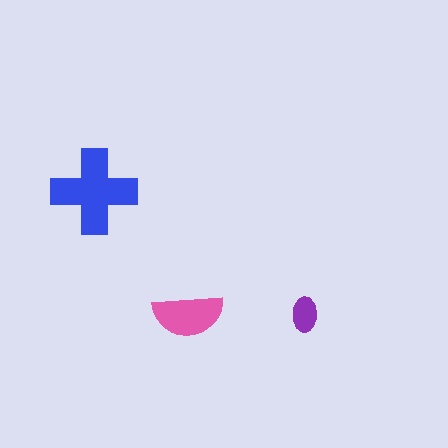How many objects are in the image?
There are 3 objects in the image.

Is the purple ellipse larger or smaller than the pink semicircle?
Smaller.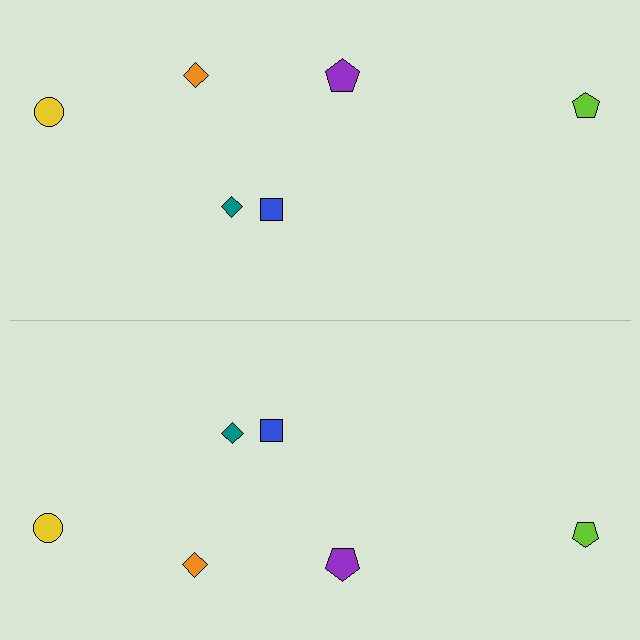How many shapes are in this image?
There are 12 shapes in this image.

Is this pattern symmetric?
Yes, this pattern has bilateral (reflection) symmetry.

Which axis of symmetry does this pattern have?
The pattern has a horizontal axis of symmetry running through the center of the image.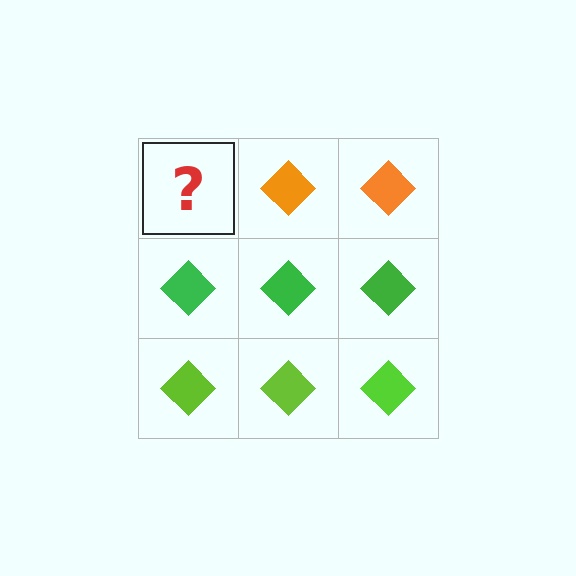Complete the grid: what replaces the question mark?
The question mark should be replaced with an orange diamond.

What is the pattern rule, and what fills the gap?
The rule is that each row has a consistent color. The gap should be filled with an orange diamond.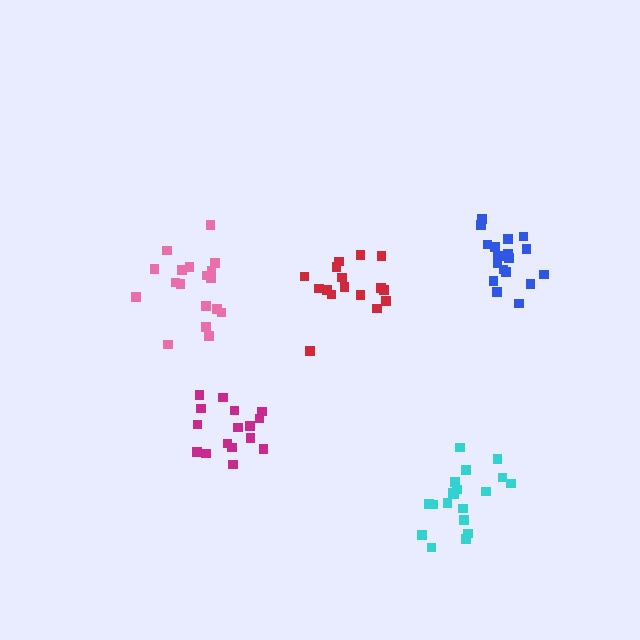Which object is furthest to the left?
The pink cluster is leftmost.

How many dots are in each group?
Group 1: 16 dots, Group 2: 18 dots, Group 3: 19 dots, Group 4: 19 dots, Group 5: 16 dots (88 total).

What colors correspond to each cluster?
The clusters are colored: magenta, pink, cyan, blue, red.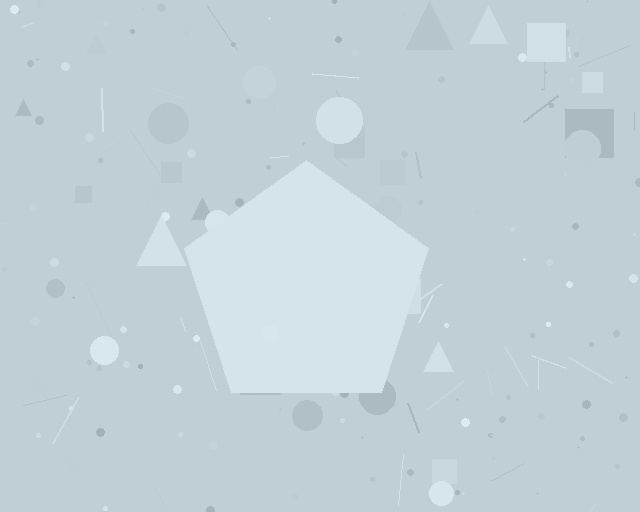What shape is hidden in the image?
A pentagon is hidden in the image.